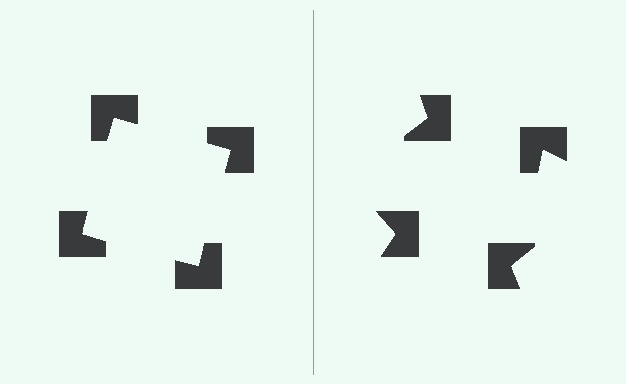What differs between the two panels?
The notched squares are positioned identically on both sides; only the wedge orientations differ. On the left they align to a square; on the right they are misaligned.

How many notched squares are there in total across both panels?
8 — 4 on each side.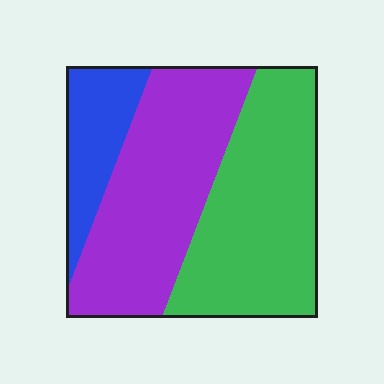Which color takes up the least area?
Blue, at roughly 15%.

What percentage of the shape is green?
Green takes up about two fifths (2/5) of the shape.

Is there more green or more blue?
Green.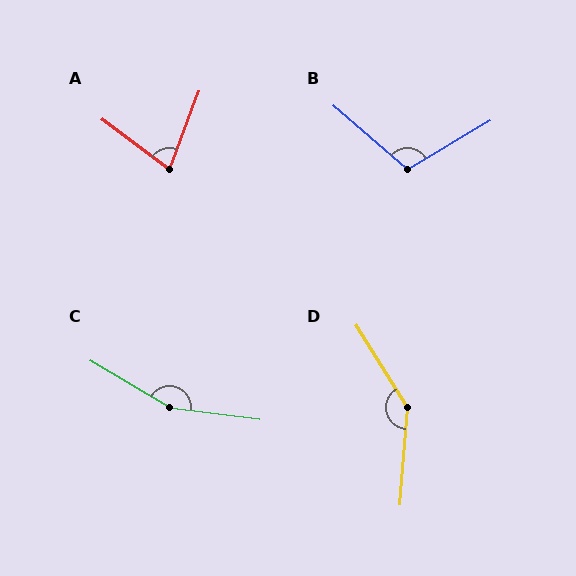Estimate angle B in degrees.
Approximately 108 degrees.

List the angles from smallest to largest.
A (74°), B (108°), D (144°), C (156°).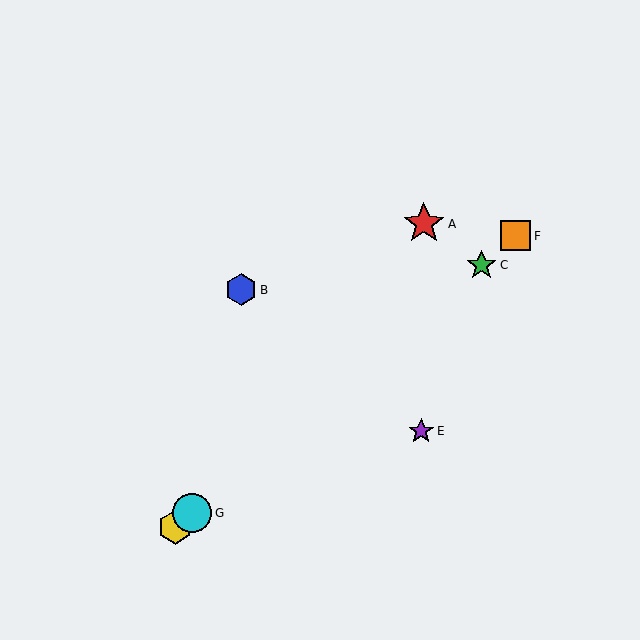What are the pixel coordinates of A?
Object A is at (424, 224).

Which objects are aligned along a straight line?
Objects C, D, F, G are aligned along a straight line.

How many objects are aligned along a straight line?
4 objects (C, D, F, G) are aligned along a straight line.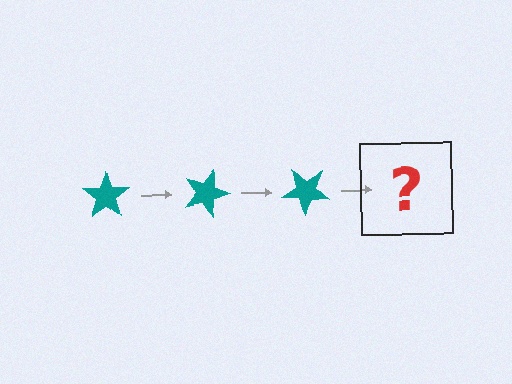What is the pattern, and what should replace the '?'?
The pattern is that the star rotates 20 degrees each step. The '?' should be a teal star rotated 60 degrees.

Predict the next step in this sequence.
The next step is a teal star rotated 60 degrees.